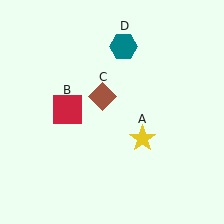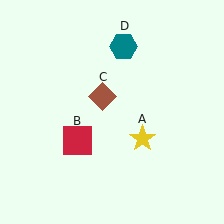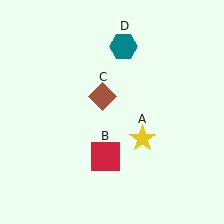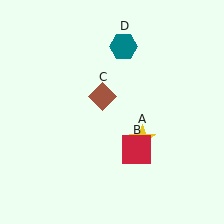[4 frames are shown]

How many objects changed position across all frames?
1 object changed position: red square (object B).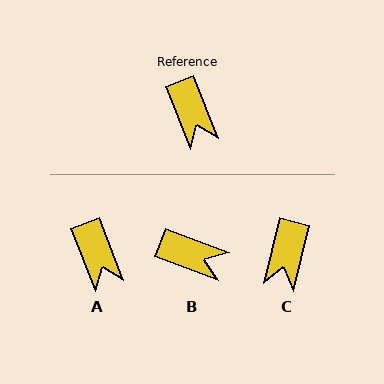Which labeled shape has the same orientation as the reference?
A.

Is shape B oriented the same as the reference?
No, it is off by about 48 degrees.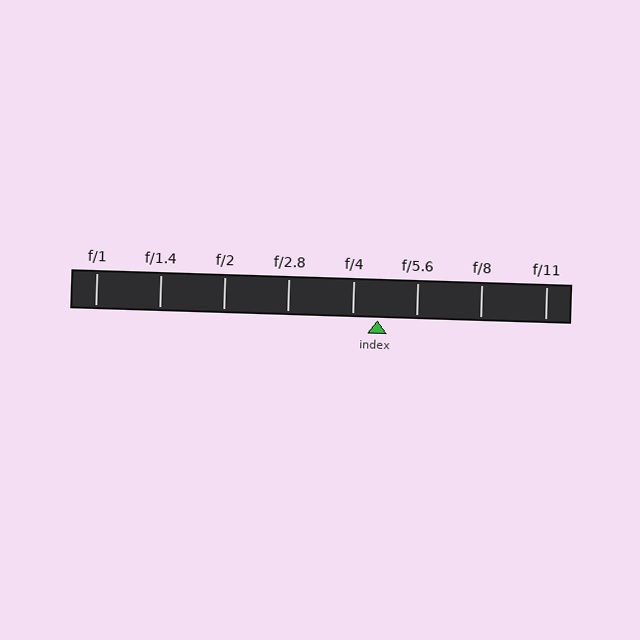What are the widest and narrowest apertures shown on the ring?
The widest aperture shown is f/1 and the narrowest is f/11.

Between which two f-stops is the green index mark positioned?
The index mark is between f/4 and f/5.6.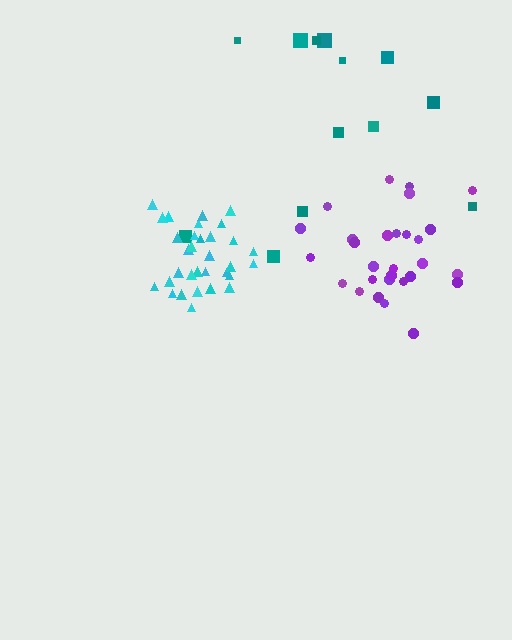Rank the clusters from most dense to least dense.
cyan, purple, teal.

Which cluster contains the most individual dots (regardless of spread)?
Cyan (32).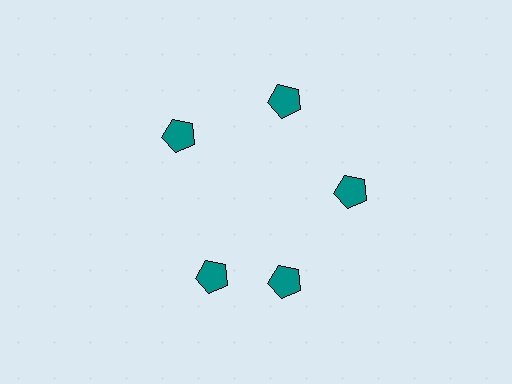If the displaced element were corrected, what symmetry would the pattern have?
It would have 5-fold rotational symmetry — the pattern would map onto itself every 72 degrees.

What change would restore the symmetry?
The symmetry would be restored by rotating it back into even spacing with its neighbors so that all 5 pentagons sit at equal angles and equal distance from the center.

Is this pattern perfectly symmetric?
No. The 5 teal pentagons are arranged in a ring, but one element near the 8 o'clock position is rotated out of alignment along the ring, breaking the 5-fold rotational symmetry.